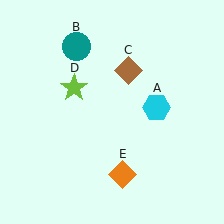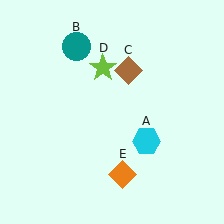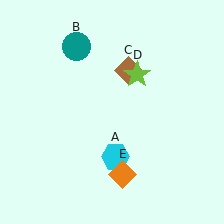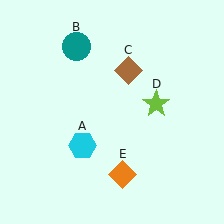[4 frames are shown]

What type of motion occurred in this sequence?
The cyan hexagon (object A), lime star (object D) rotated clockwise around the center of the scene.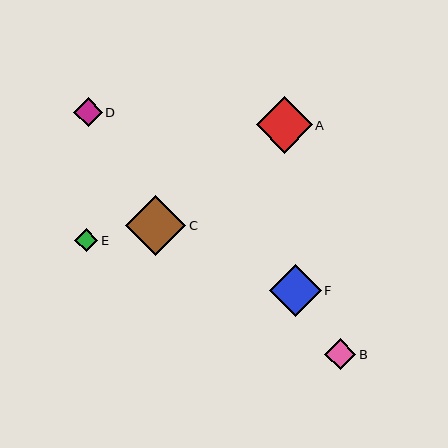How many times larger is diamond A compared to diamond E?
Diamond A is approximately 2.5 times the size of diamond E.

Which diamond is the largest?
Diamond C is the largest with a size of approximately 60 pixels.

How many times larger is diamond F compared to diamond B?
Diamond F is approximately 1.7 times the size of diamond B.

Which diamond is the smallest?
Diamond E is the smallest with a size of approximately 23 pixels.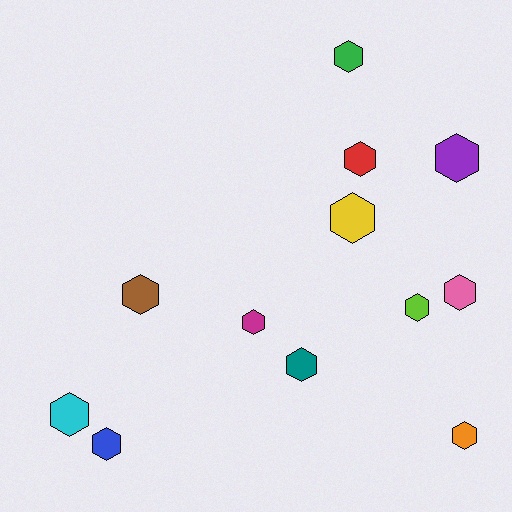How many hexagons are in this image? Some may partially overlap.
There are 12 hexagons.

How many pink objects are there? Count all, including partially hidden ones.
There is 1 pink object.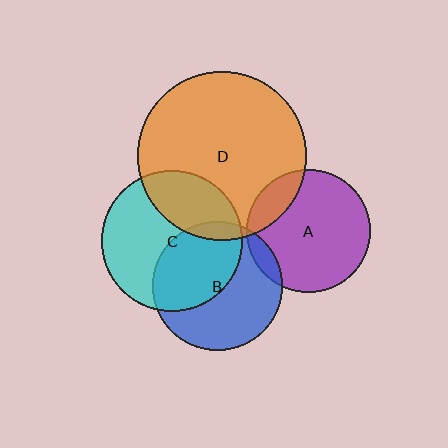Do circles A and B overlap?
Yes.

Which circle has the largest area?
Circle D (orange).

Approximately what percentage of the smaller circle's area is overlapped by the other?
Approximately 10%.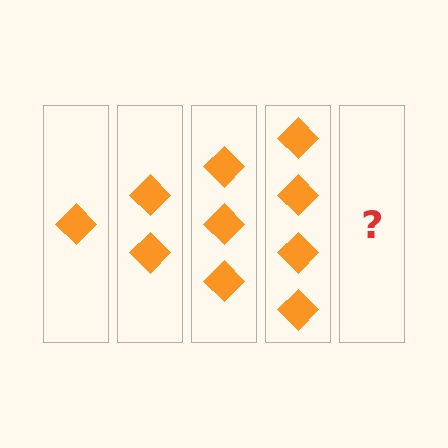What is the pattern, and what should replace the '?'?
The pattern is that each step adds one more diamond. The '?' should be 5 diamonds.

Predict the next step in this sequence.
The next step is 5 diamonds.